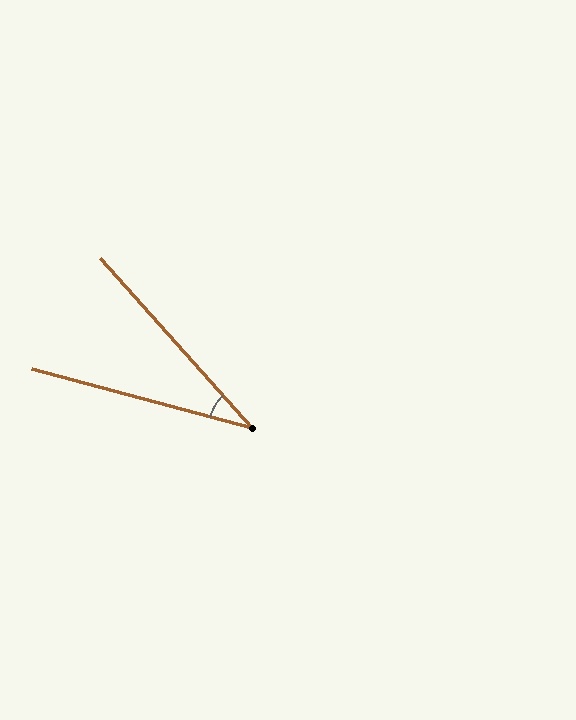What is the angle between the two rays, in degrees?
Approximately 33 degrees.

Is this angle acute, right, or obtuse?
It is acute.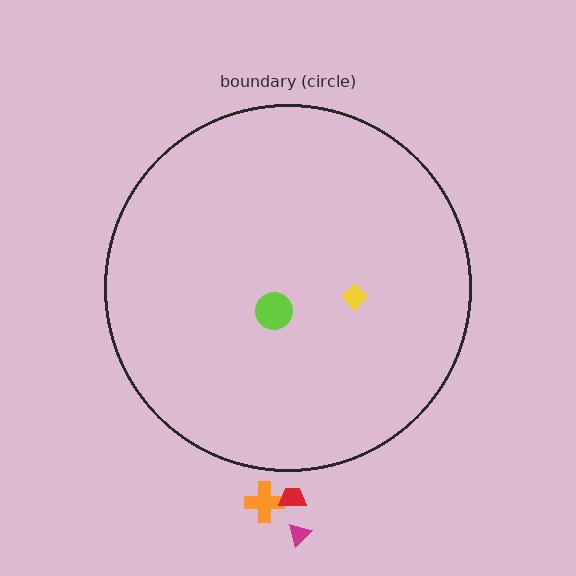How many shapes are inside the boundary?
2 inside, 3 outside.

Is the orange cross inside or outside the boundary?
Outside.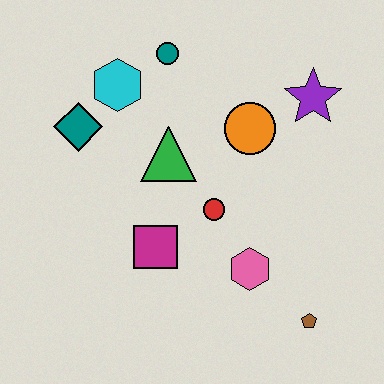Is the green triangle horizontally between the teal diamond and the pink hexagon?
Yes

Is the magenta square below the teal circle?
Yes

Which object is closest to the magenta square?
The red circle is closest to the magenta square.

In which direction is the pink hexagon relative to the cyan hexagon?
The pink hexagon is below the cyan hexagon.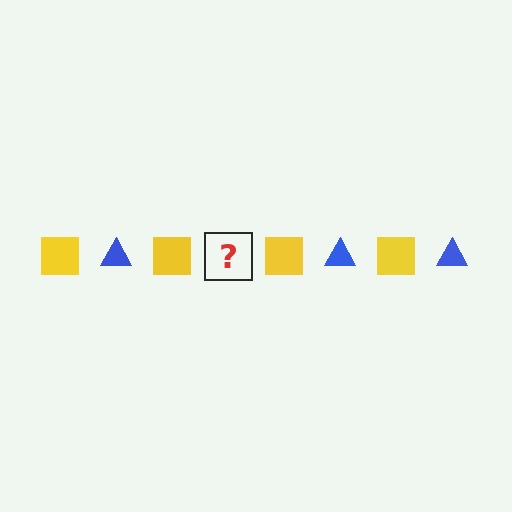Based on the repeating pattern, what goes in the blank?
The blank should be a blue triangle.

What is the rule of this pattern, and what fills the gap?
The rule is that the pattern alternates between yellow square and blue triangle. The gap should be filled with a blue triangle.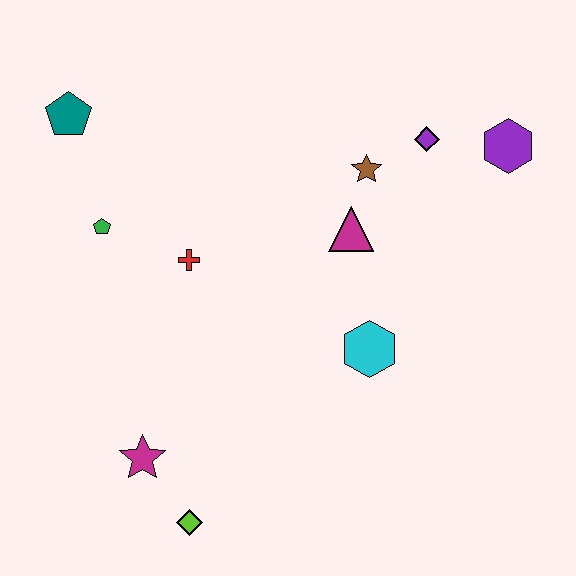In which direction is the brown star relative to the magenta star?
The brown star is above the magenta star.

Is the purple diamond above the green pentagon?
Yes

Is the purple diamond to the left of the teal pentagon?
No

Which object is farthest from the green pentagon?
The purple hexagon is farthest from the green pentagon.